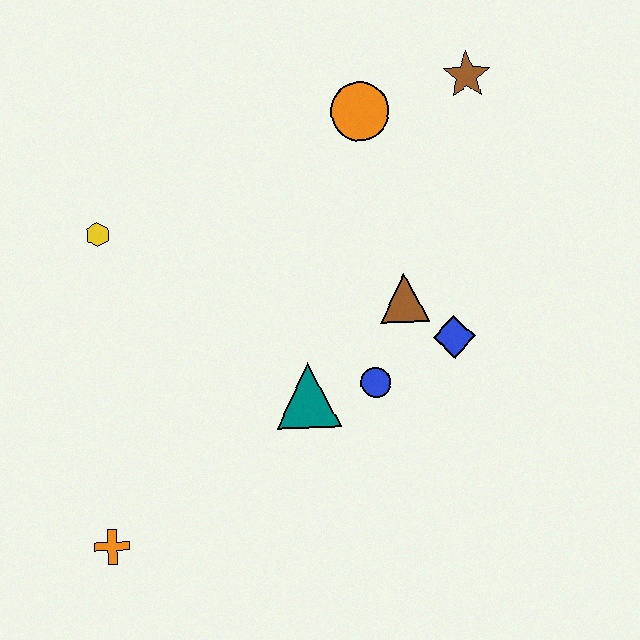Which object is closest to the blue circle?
The teal triangle is closest to the blue circle.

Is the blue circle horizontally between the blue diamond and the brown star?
No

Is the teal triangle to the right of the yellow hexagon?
Yes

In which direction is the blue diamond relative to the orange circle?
The blue diamond is below the orange circle.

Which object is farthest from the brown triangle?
The orange cross is farthest from the brown triangle.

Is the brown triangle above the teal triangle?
Yes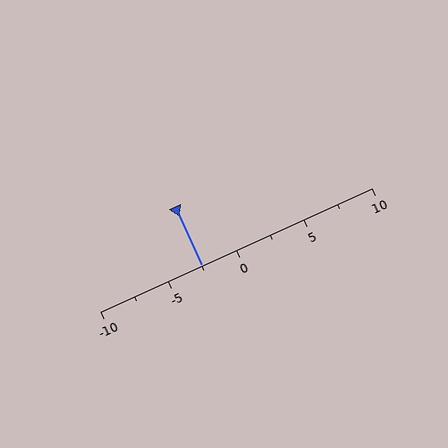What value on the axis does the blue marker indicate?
The marker indicates approximately -2.5.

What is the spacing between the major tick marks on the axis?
The major ticks are spaced 5 apart.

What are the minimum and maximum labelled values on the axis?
The axis runs from -10 to 10.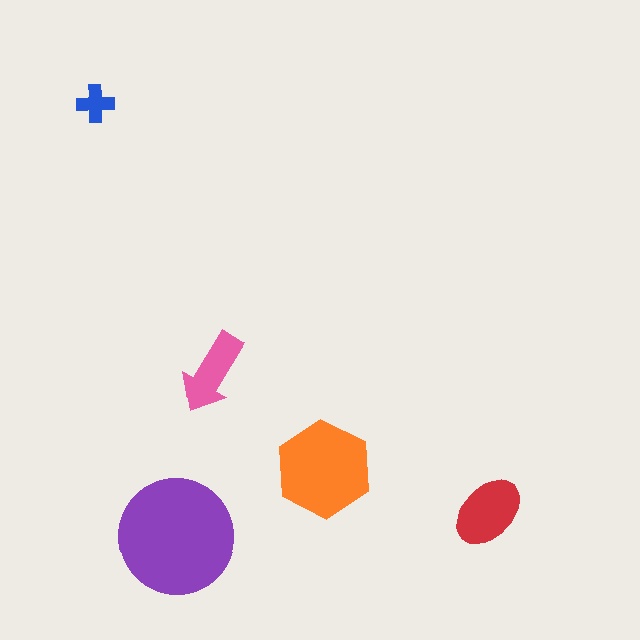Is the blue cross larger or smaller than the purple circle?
Smaller.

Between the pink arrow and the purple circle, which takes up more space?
The purple circle.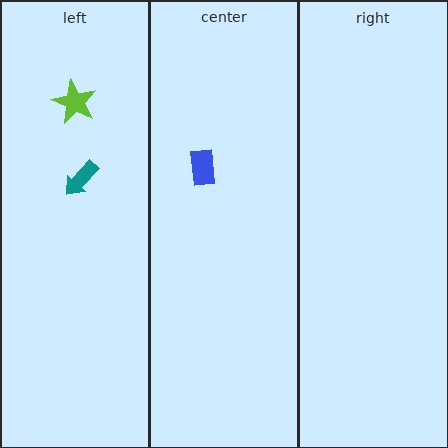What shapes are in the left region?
The teal arrow, the lime star.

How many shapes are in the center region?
1.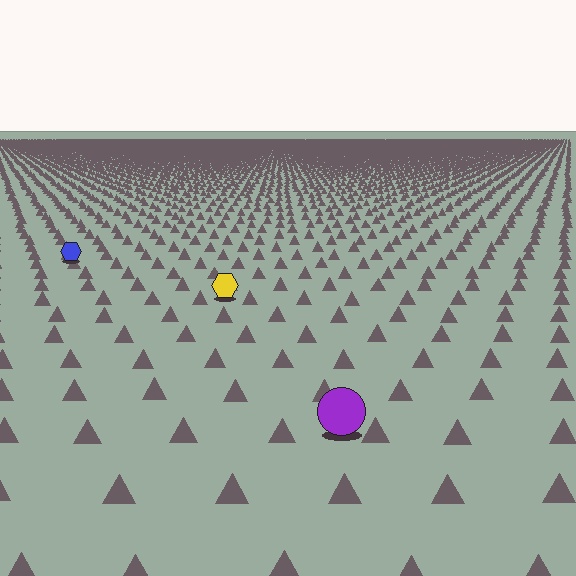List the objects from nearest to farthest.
From nearest to farthest: the purple circle, the yellow hexagon, the blue hexagon.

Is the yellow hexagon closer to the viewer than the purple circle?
No. The purple circle is closer — you can tell from the texture gradient: the ground texture is coarser near it.